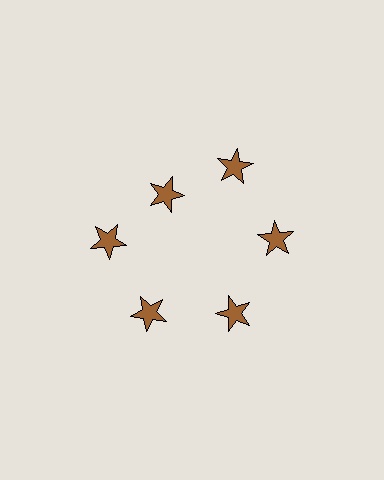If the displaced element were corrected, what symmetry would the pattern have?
It would have 6-fold rotational symmetry — the pattern would map onto itself every 60 degrees.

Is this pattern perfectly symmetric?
No. The 6 brown stars are arranged in a ring, but one element near the 11 o'clock position is pulled inward toward the center, breaking the 6-fold rotational symmetry.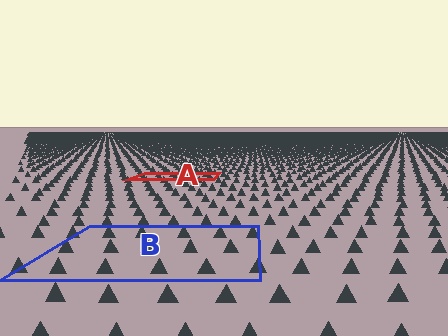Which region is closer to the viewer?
Region B is closer. The texture elements there are larger and more spread out.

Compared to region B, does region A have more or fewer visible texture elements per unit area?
Region A has more texture elements per unit area — they are packed more densely because it is farther away.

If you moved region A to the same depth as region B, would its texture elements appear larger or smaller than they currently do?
They would appear larger. At a closer depth, the same texture elements are projected at a bigger on-screen size.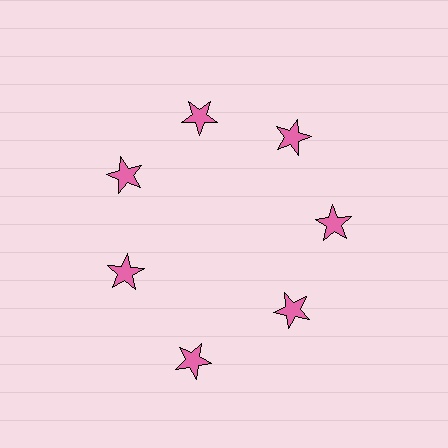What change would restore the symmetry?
The symmetry would be restored by moving it inward, back onto the ring so that all 7 stars sit at equal angles and equal distance from the center.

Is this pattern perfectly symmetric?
No. The 7 pink stars are arranged in a ring, but one element near the 6 o'clock position is pushed outward from the center, breaking the 7-fold rotational symmetry.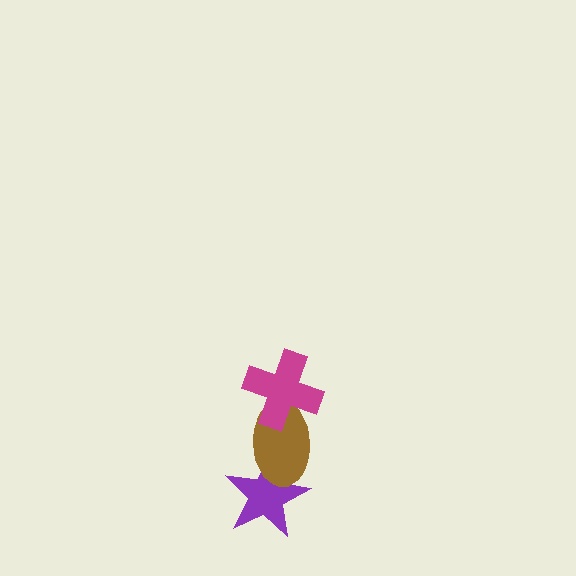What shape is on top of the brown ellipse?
The magenta cross is on top of the brown ellipse.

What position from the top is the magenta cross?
The magenta cross is 1st from the top.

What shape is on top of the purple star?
The brown ellipse is on top of the purple star.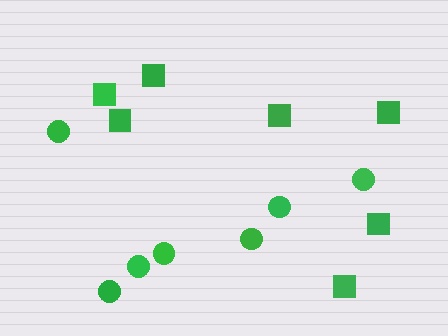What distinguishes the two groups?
There are 2 groups: one group of circles (7) and one group of squares (7).